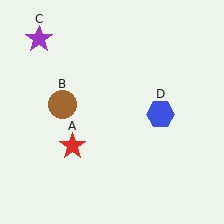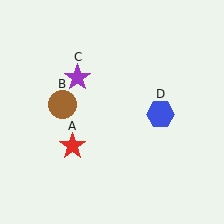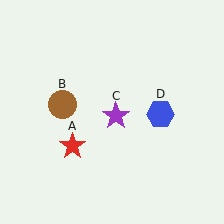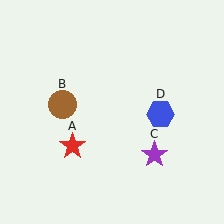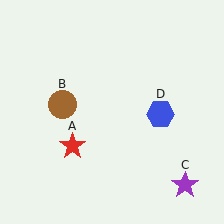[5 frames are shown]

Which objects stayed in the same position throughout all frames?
Red star (object A) and brown circle (object B) and blue hexagon (object D) remained stationary.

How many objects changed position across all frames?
1 object changed position: purple star (object C).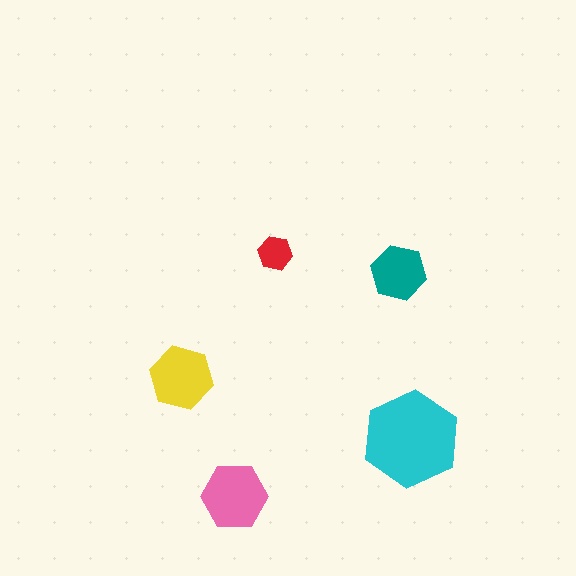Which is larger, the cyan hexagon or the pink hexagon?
The cyan one.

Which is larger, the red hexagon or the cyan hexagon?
The cyan one.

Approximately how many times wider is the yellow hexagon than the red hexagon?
About 2 times wider.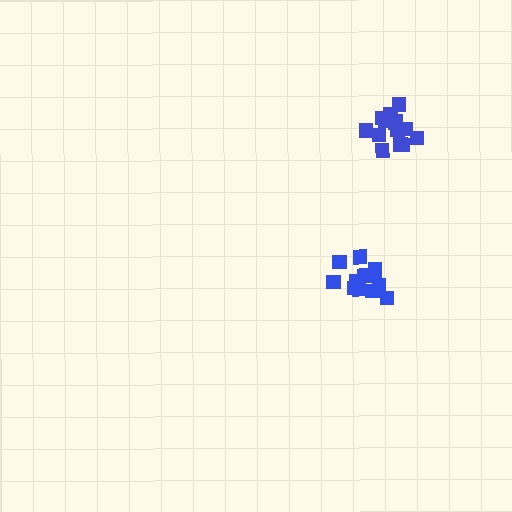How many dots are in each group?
Group 1: 14 dots, Group 2: 12 dots (26 total).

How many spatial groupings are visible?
There are 2 spatial groupings.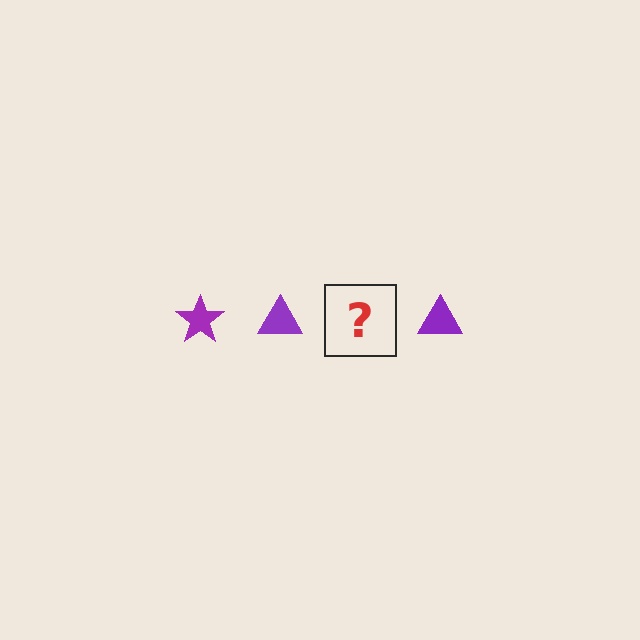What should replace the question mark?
The question mark should be replaced with a purple star.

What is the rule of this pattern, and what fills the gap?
The rule is that the pattern cycles through star, triangle shapes in purple. The gap should be filled with a purple star.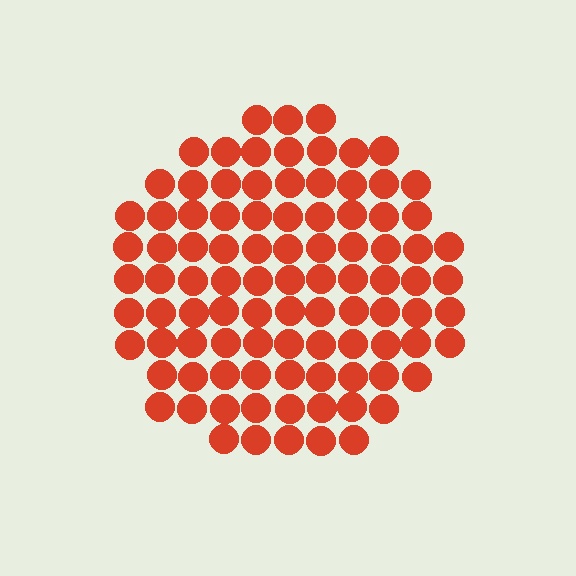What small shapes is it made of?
It is made of small circles.